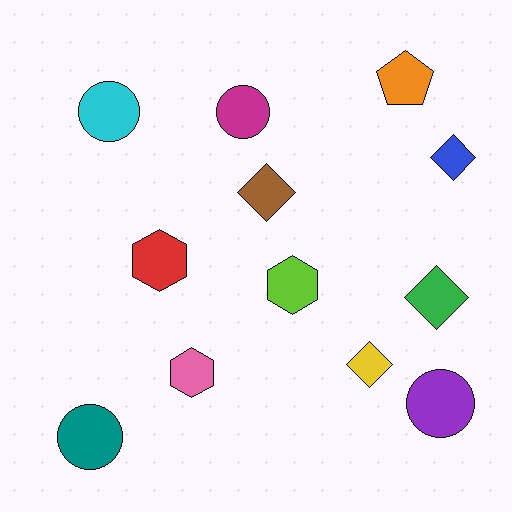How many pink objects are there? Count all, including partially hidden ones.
There is 1 pink object.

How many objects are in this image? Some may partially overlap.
There are 12 objects.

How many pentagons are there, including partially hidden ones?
There is 1 pentagon.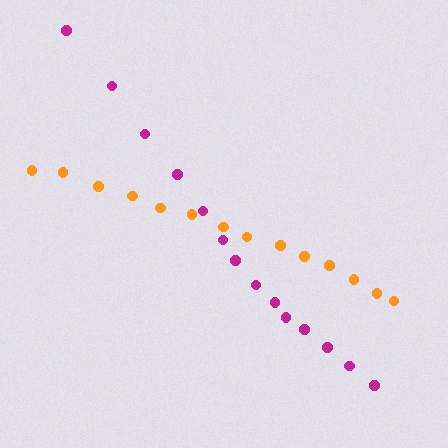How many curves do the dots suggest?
There are 2 distinct paths.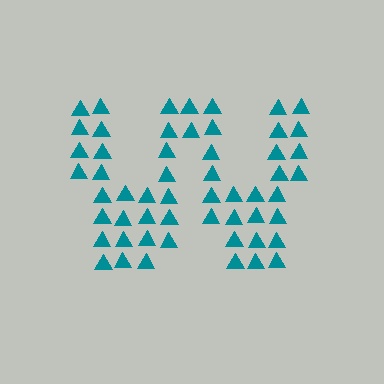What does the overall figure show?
The overall figure shows the letter W.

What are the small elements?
The small elements are triangles.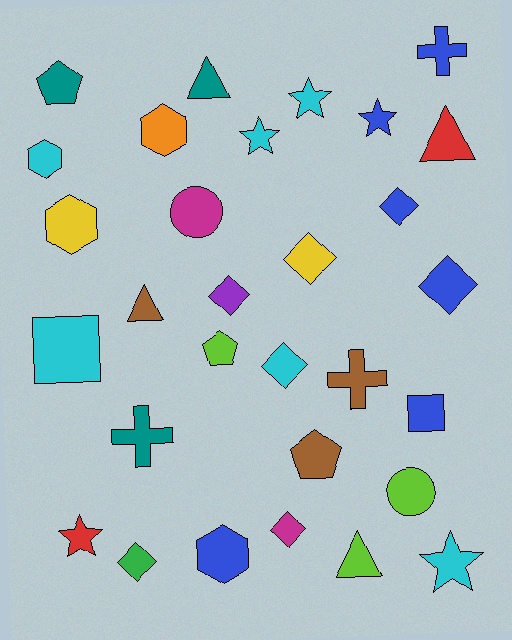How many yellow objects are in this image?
There are 2 yellow objects.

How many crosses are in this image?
There are 3 crosses.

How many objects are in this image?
There are 30 objects.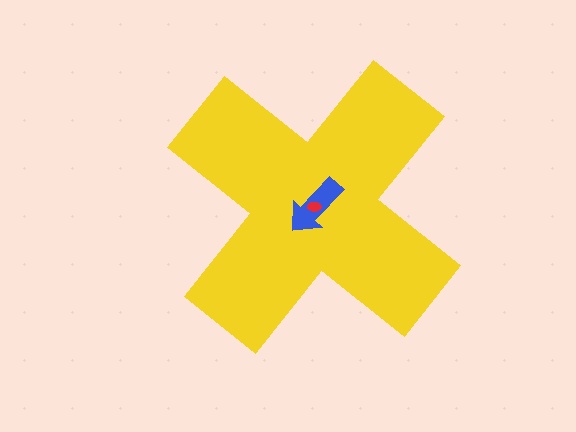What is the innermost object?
The red ellipse.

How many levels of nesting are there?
3.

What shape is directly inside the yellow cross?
The blue arrow.